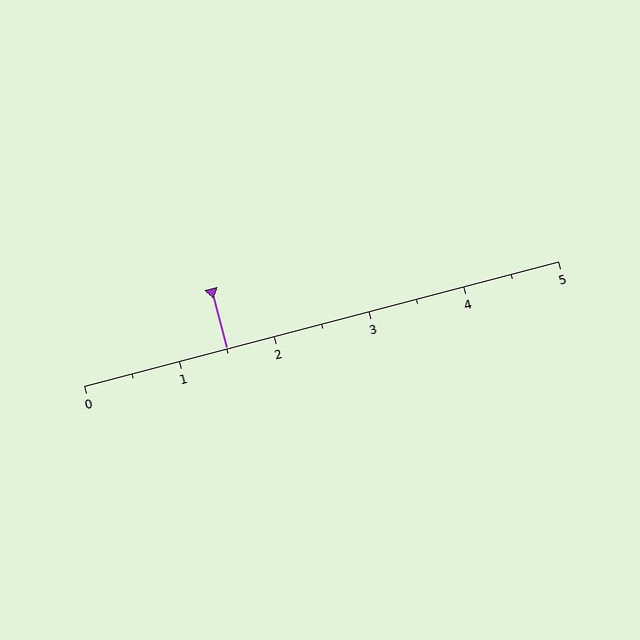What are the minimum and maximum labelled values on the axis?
The axis runs from 0 to 5.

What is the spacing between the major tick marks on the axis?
The major ticks are spaced 1 apart.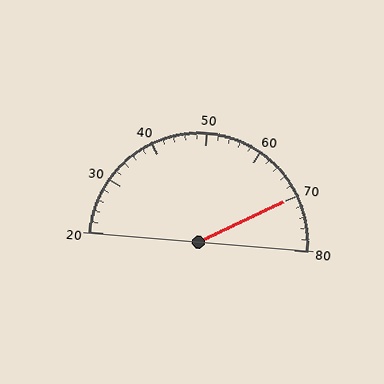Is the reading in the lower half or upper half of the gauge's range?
The reading is in the upper half of the range (20 to 80).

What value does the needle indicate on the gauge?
The needle indicates approximately 70.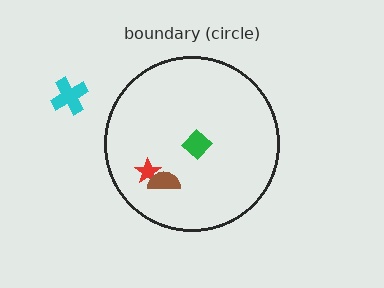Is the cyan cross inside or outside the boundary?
Outside.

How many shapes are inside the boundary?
3 inside, 1 outside.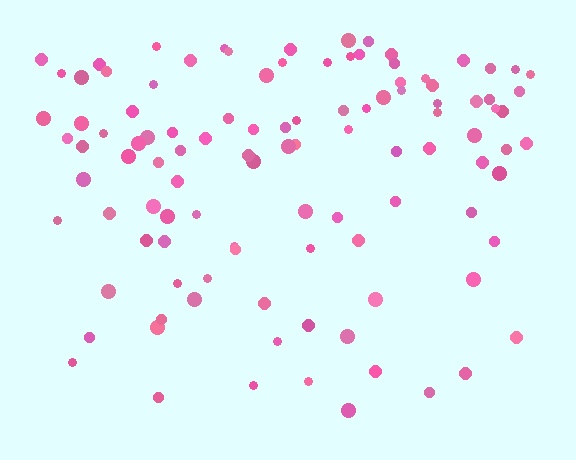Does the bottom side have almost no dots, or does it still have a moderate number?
Still a moderate number, just noticeably fewer than the top.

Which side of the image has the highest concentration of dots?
The top.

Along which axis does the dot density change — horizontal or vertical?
Vertical.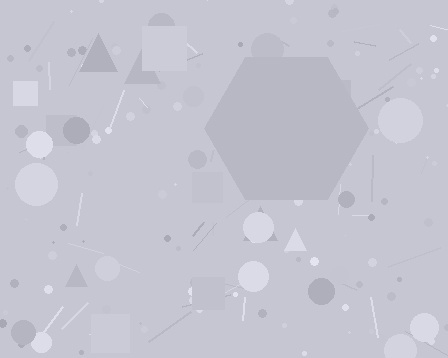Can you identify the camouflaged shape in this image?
The camouflaged shape is a hexagon.